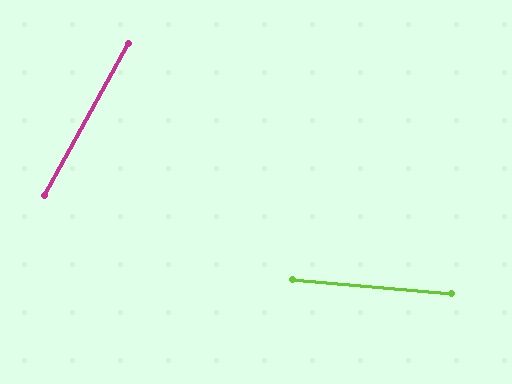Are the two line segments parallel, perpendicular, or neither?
Neither parallel nor perpendicular — they differ by about 66°.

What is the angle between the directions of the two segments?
Approximately 66 degrees.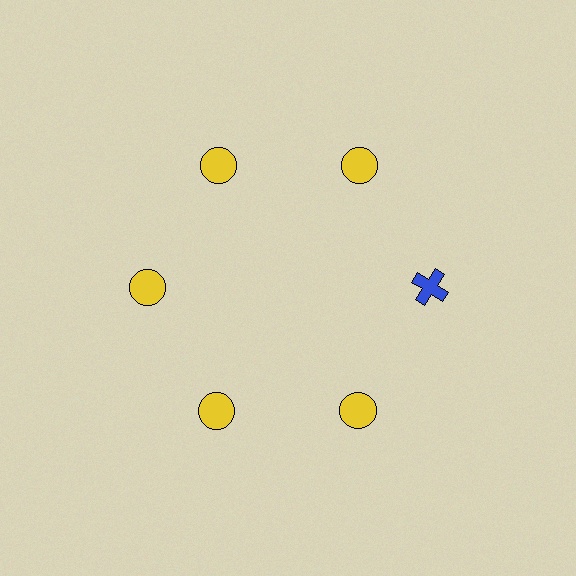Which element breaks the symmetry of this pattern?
The blue cross at roughly the 3 o'clock position breaks the symmetry. All other shapes are yellow circles.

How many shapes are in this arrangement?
There are 6 shapes arranged in a ring pattern.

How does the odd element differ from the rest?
It differs in both color (blue instead of yellow) and shape (cross instead of circle).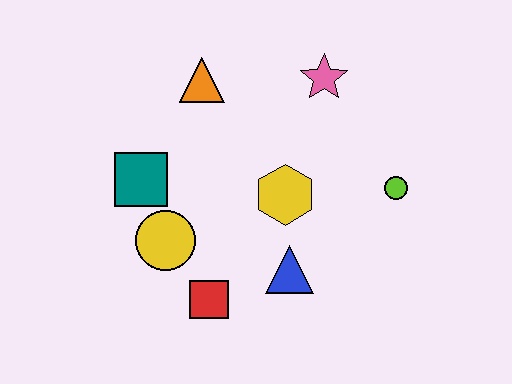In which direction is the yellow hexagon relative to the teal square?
The yellow hexagon is to the right of the teal square.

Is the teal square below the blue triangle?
No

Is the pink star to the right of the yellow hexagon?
Yes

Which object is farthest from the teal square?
The lime circle is farthest from the teal square.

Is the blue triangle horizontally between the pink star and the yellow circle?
Yes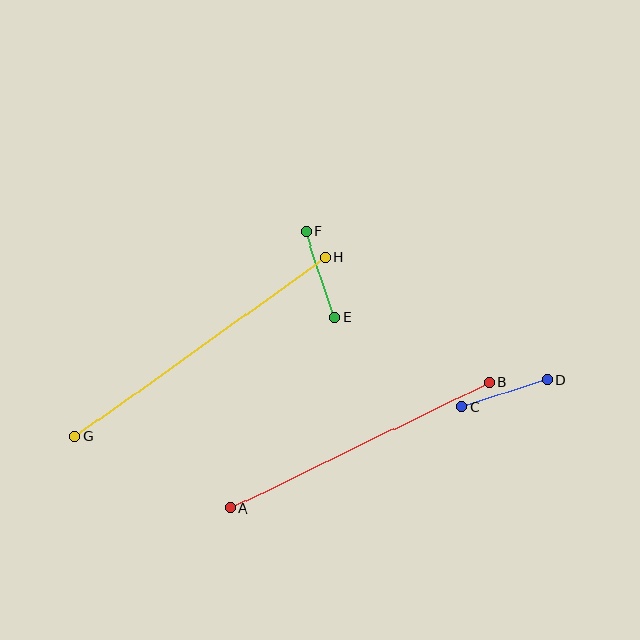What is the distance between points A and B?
The distance is approximately 288 pixels.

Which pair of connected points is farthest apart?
Points G and H are farthest apart.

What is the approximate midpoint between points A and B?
The midpoint is at approximately (360, 445) pixels.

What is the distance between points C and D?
The distance is approximately 89 pixels.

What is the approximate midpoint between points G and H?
The midpoint is at approximately (200, 347) pixels.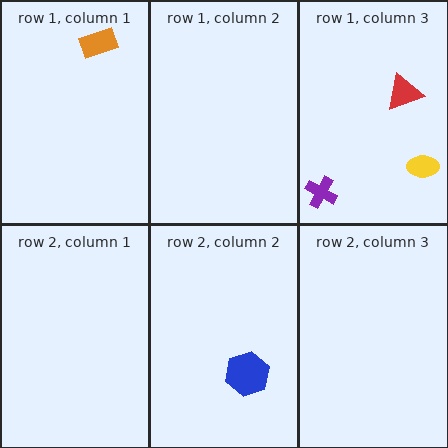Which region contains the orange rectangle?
The row 1, column 1 region.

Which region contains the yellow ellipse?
The row 1, column 3 region.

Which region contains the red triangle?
The row 1, column 3 region.